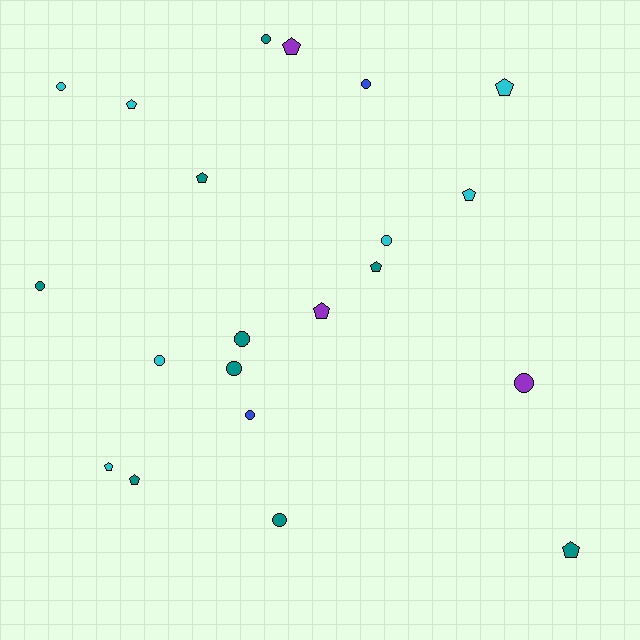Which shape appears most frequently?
Circle, with 11 objects.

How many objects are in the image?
There are 21 objects.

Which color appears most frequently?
Teal, with 9 objects.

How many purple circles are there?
There is 1 purple circle.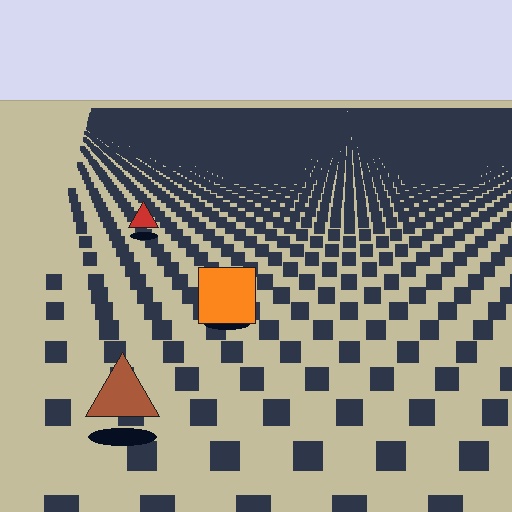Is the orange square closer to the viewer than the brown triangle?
No. The brown triangle is closer — you can tell from the texture gradient: the ground texture is coarser near it.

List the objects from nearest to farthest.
From nearest to farthest: the brown triangle, the orange square, the red triangle.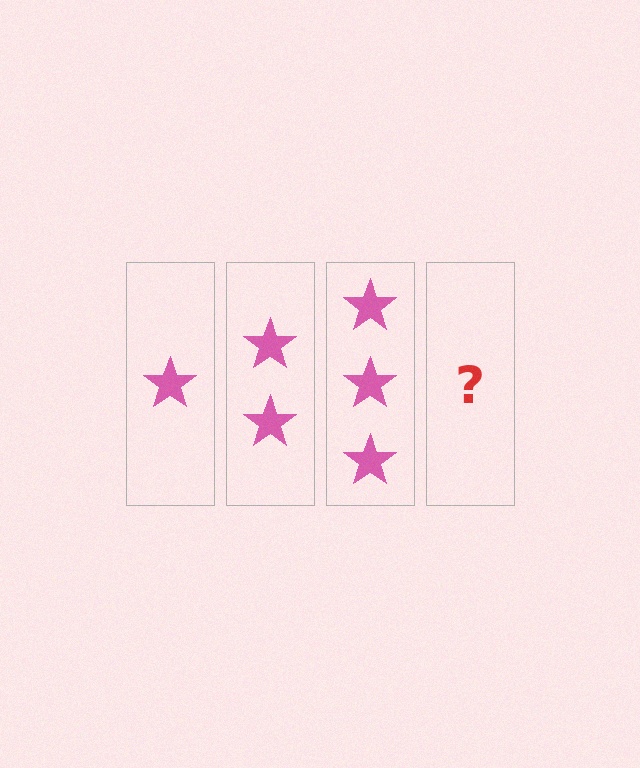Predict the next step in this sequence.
The next step is 4 stars.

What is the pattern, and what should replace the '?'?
The pattern is that each step adds one more star. The '?' should be 4 stars.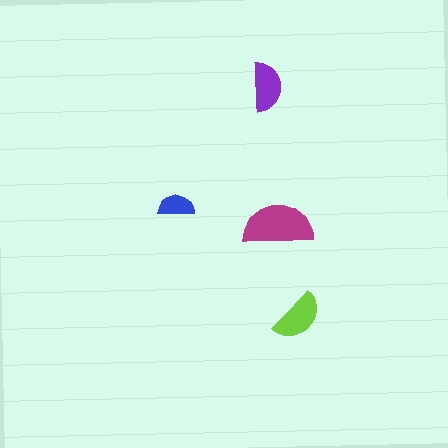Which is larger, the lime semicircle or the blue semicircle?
The lime one.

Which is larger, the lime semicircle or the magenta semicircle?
The magenta one.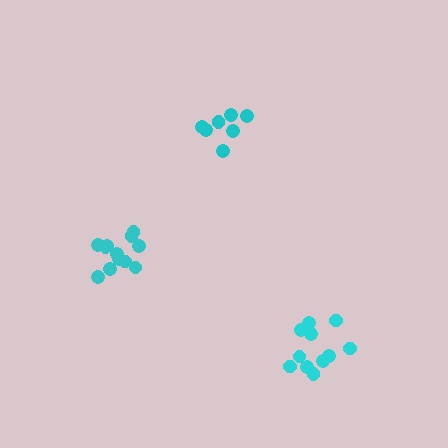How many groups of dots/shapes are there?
There are 3 groups.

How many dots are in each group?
Group 1: 12 dots, Group 2: 7 dots, Group 3: 11 dots (30 total).